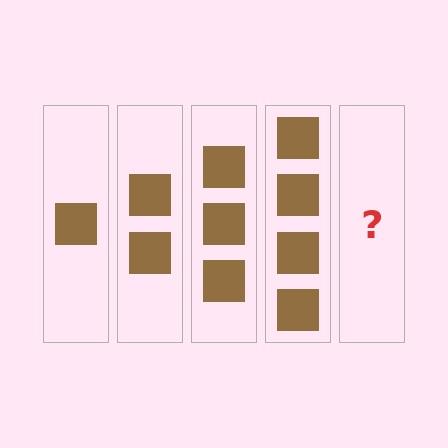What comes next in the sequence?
The next element should be 5 squares.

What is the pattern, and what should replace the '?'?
The pattern is that each step adds one more square. The '?' should be 5 squares.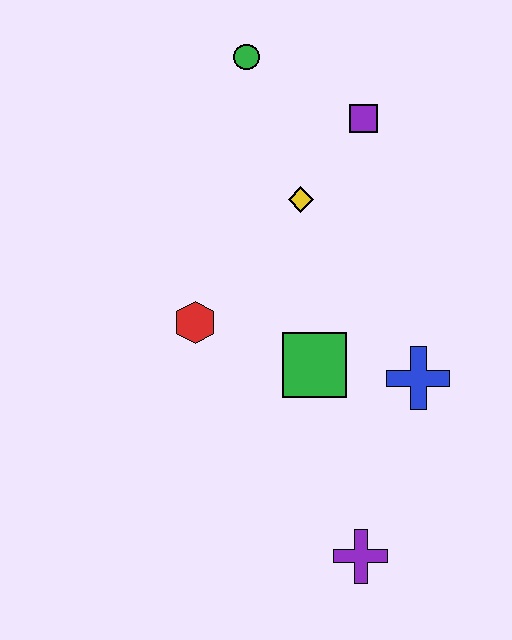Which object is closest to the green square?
The blue cross is closest to the green square.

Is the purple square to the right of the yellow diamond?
Yes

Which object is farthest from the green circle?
The purple cross is farthest from the green circle.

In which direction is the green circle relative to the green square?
The green circle is above the green square.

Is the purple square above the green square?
Yes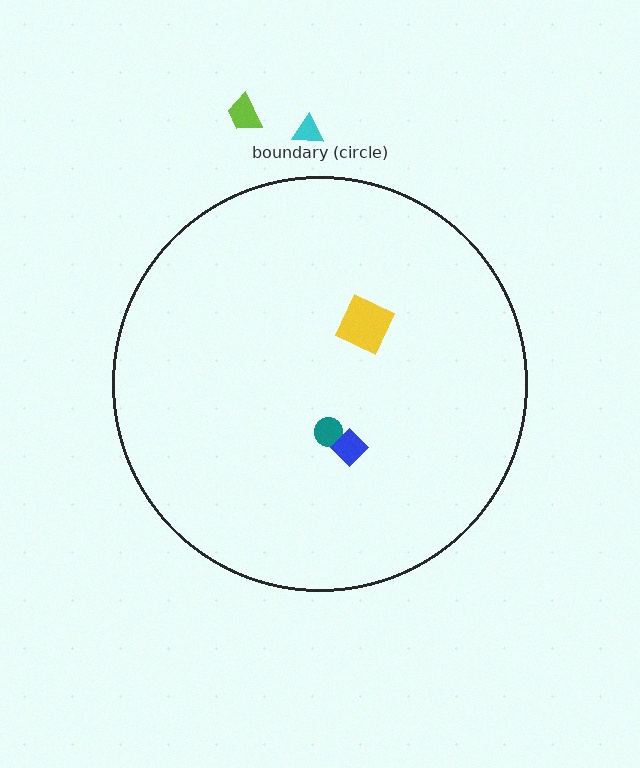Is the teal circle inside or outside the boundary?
Inside.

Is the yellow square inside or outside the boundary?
Inside.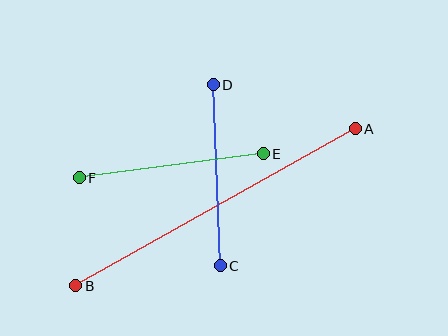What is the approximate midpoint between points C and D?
The midpoint is at approximately (217, 175) pixels.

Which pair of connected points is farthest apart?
Points A and B are farthest apart.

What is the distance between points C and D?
The distance is approximately 181 pixels.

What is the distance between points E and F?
The distance is approximately 185 pixels.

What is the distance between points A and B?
The distance is approximately 321 pixels.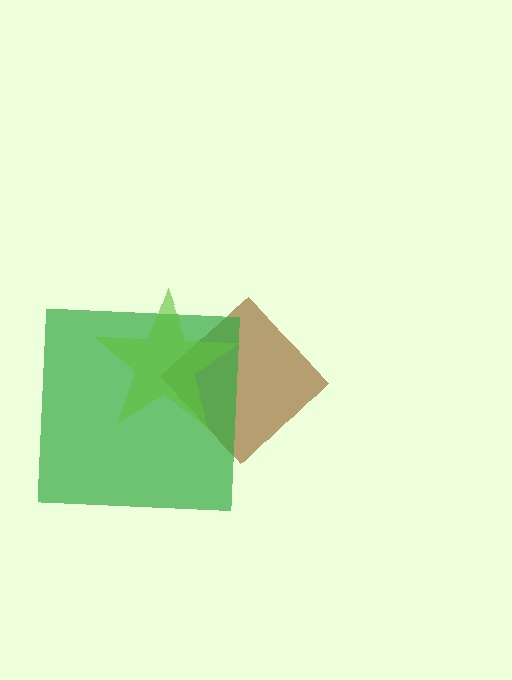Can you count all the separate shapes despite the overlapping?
Yes, there are 3 separate shapes.